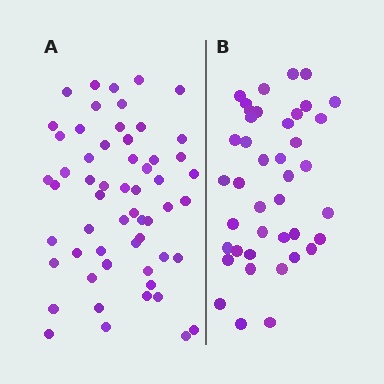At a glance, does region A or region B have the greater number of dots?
Region A (the left region) has more dots.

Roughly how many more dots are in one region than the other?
Region A has approximately 15 more dots than region B.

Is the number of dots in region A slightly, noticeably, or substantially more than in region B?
Region A has noticeably more, but not dramatically so. The ratio is roughly 1.4 to 1.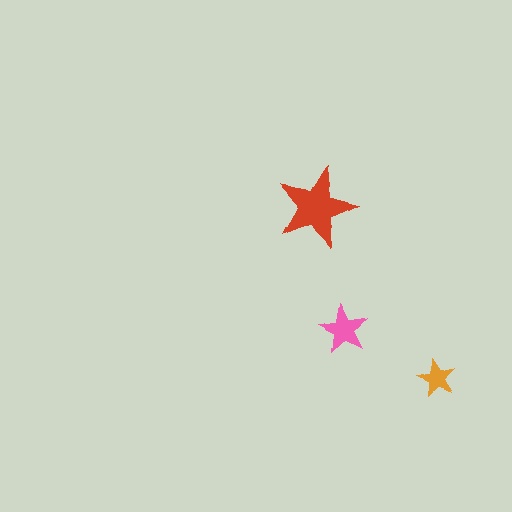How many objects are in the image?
There are 3 objects in the image.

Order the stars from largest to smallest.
the red one, the pink one, the orange one.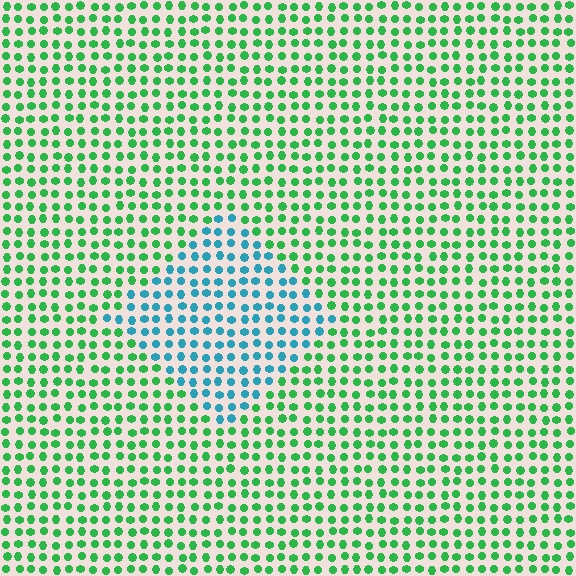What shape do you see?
I see a diamond.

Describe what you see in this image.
The image is filled with small green elements in a uniform arrangement. A diamond-shaped region is visible where the elements are tinted to a slightly different hue, forming a subtle color boundary.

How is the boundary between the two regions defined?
The boundary is defined purely by a slight shift in hue (about 57 degrees). Spacing, size, and orientation are identical on both sides.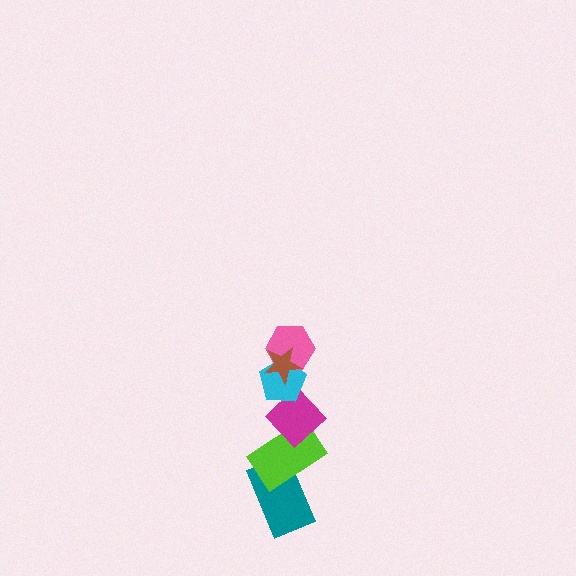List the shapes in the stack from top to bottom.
From top to bottom: the brown star, the pink hexagon, the cyan pentagon, the magenta diamond, the lime rectangle, the teal rectangle.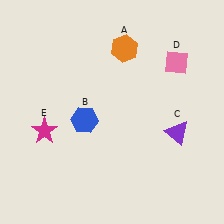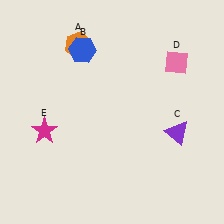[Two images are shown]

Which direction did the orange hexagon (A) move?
The orange hexagon (A) moved left.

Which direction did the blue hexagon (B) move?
The blue hexagon (B) moved up.